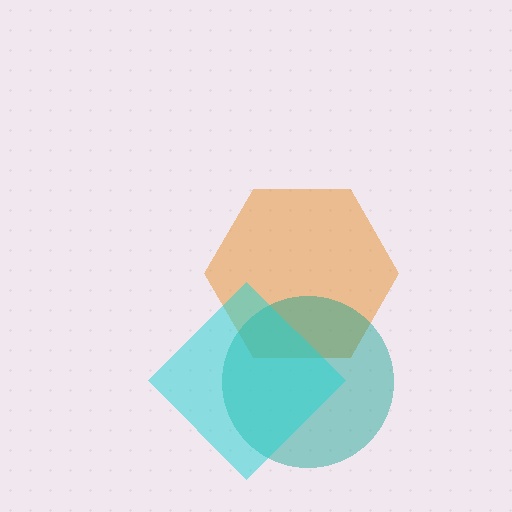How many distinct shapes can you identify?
There are 3 distinct shapes: an orange hexagon, a teal circle, a cyan diamond.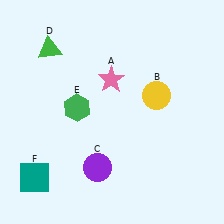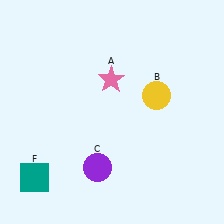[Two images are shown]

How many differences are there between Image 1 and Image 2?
There are 2 differences between the two images.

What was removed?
The green hexagon (E), the green triangle (D) were removed in Image 2.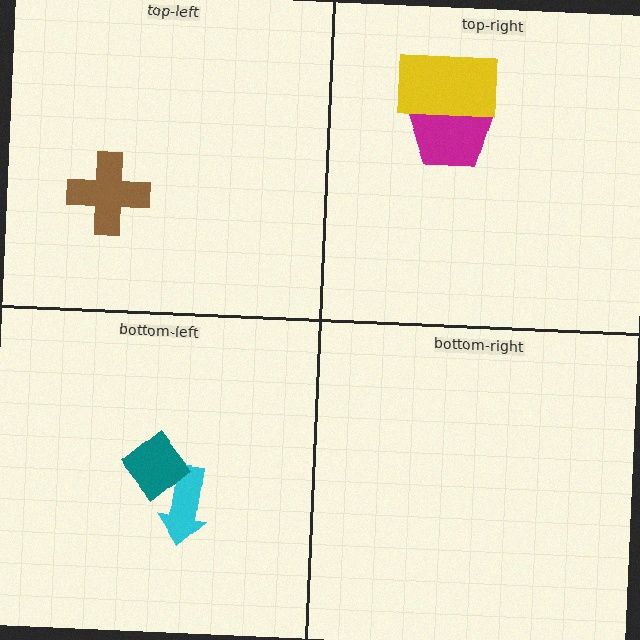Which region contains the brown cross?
The top-left region.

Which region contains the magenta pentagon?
The top-right region.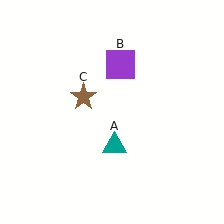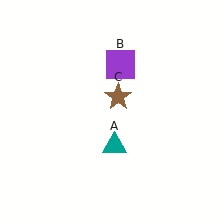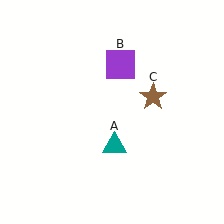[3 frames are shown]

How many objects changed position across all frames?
1 object changed position: brown star (object C).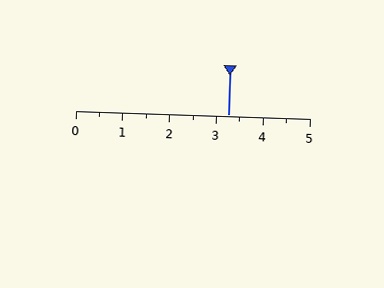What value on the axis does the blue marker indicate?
The marker indicates approximately 3.2.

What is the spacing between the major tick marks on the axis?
The major ticks are spaced 1 apart.